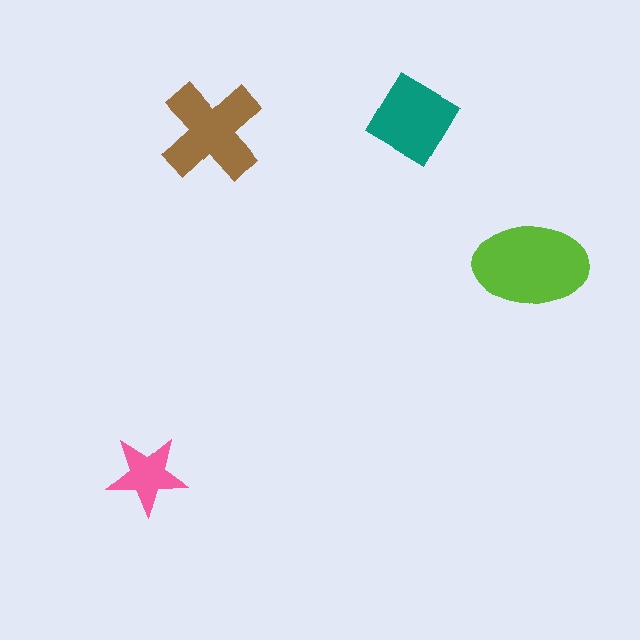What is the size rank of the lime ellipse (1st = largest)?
1st.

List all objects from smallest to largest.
The pink star, the teal diamond, the brown cross, the lime ellipse.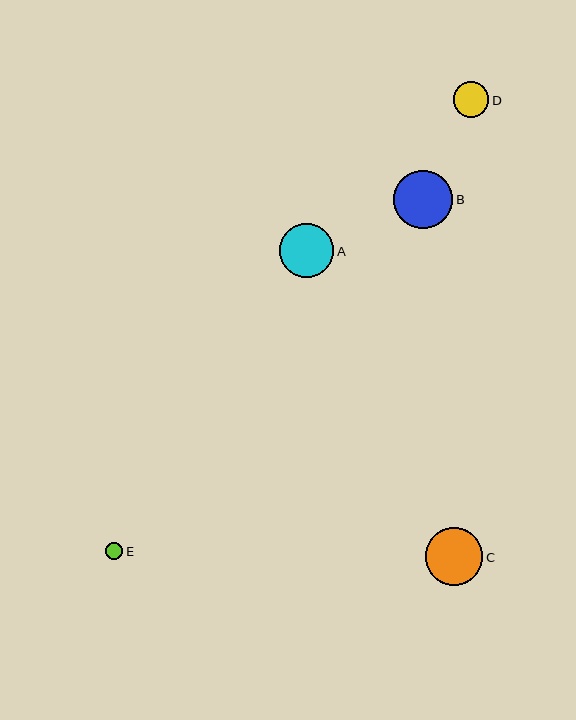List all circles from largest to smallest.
From largest to smallest: B, C, A, D, E.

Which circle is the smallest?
Circle E is the smallest with a size of approximately 17 pixels.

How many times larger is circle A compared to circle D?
Circle A is approximately 1.5 times the size of circle D.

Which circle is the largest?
Circle B is the largest with a size of approximately 59 pixels.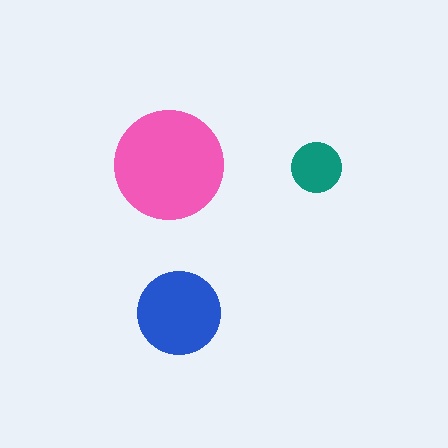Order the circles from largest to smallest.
the pink one, the blue one, the teal one.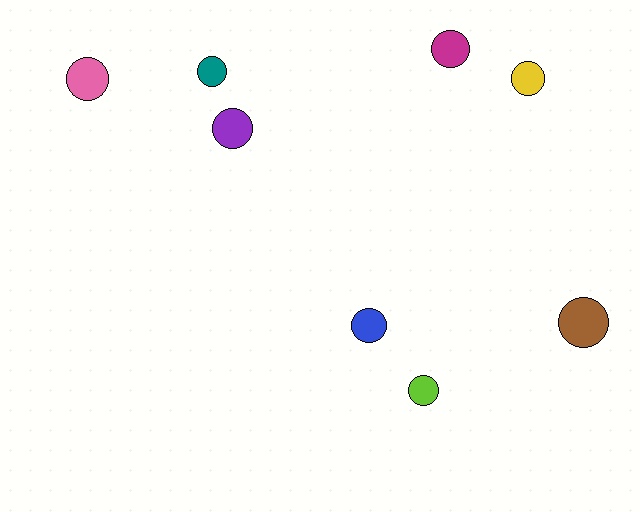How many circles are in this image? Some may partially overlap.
There are 8 circles.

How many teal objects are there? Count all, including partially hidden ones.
There is 1 teal object.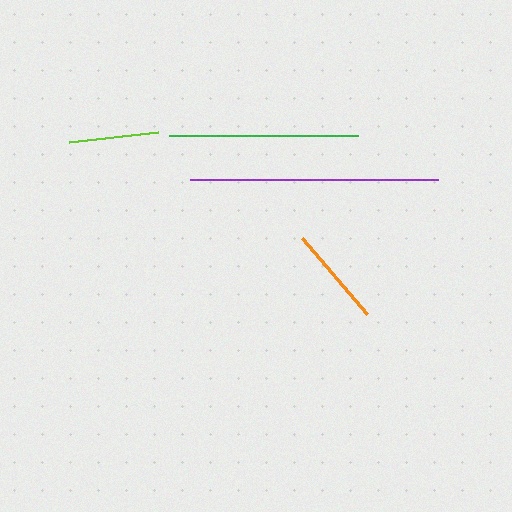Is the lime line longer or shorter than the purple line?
The purple line is longer than the lime line.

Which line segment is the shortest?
The lime line is the shortest at approximately 90 pixels.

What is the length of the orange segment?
The orange segment is approximately 100 pixels long.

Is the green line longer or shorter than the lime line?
The green line is longer than the lime line.